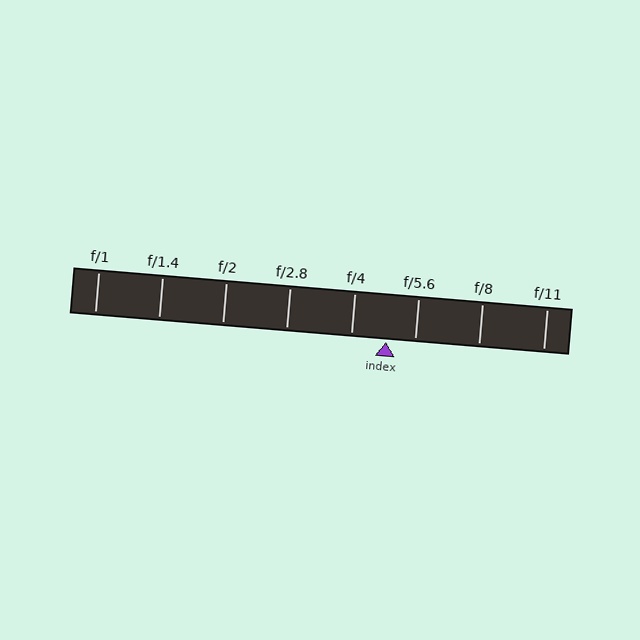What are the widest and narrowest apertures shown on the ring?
The widest aperture shown is f/1 and the narrowest is f/11.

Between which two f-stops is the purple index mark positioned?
The index mark is between f/4 and f/5.6.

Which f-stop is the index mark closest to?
The index mark is closest to f/5.6.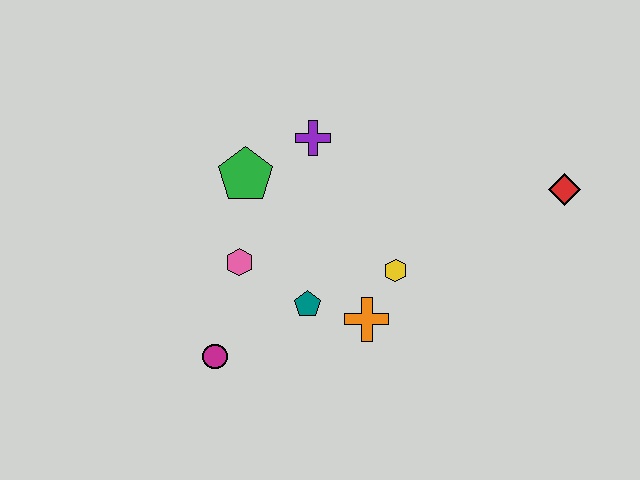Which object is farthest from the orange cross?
The red diamond is farthest from the orange cross.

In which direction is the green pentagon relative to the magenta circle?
The green pentagon is above the magenta circle.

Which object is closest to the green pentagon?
The purple cross is closest to the green pentagon.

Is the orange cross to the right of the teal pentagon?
Yes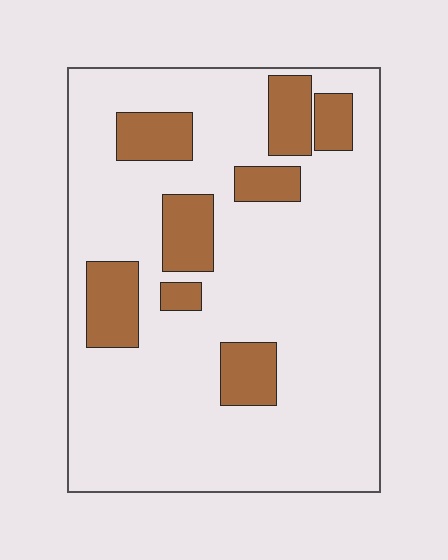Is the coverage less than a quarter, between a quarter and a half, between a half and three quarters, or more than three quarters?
Less than a quarter.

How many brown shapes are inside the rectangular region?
8.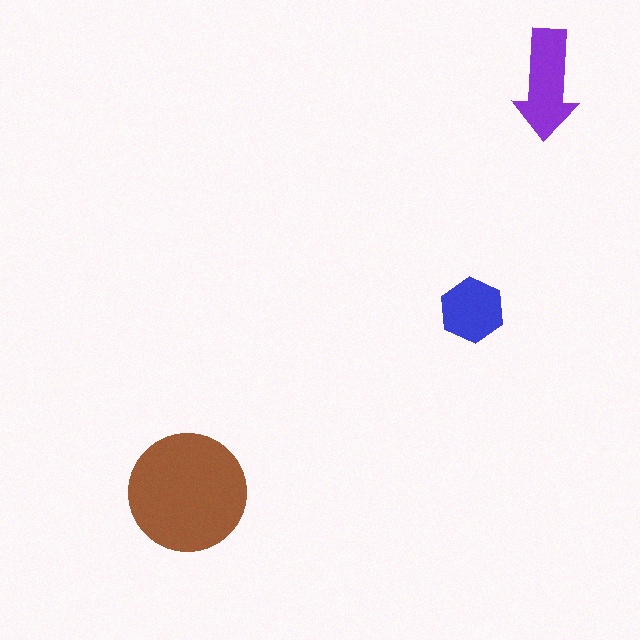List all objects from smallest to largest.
The blue hexagon, the purple arrow, the brown circle.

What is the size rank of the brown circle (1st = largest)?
1st.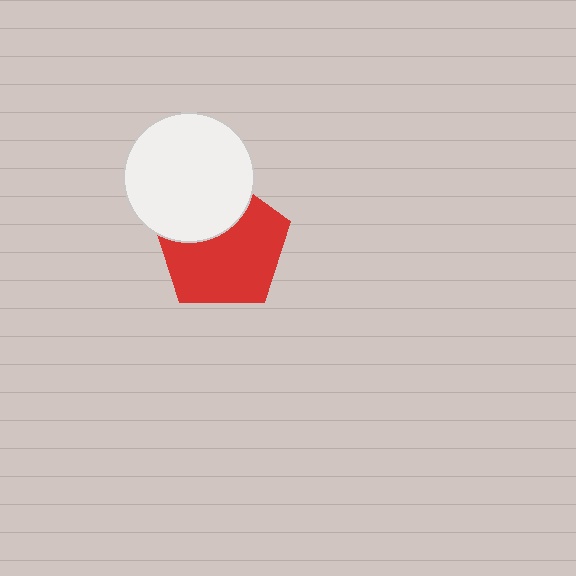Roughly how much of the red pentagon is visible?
Most of it is visible (roughly 67%).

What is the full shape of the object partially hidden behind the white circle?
The partially hidden object is a red pentagon.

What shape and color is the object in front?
The object in front is a white circle.